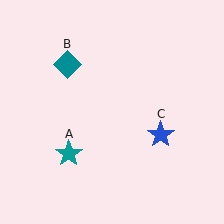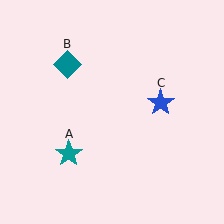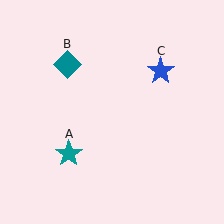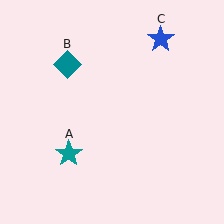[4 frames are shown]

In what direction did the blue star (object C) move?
The blue star (object C) moved up.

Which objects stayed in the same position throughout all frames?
Teal star (object A) and teal diamond (object B) remained stationary.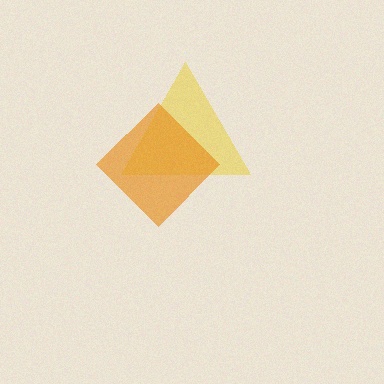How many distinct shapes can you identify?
There are 2 distinct shapes: a yellow triangle, an orange diamond.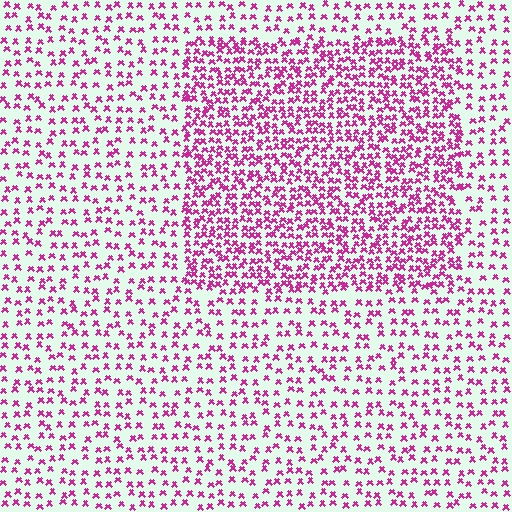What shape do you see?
I see a rectangle.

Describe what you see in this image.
The image contains small magenta elements arranged at two different densities. A rectangle-shaped region is visible where the elements are more densely packed than the surrounding area.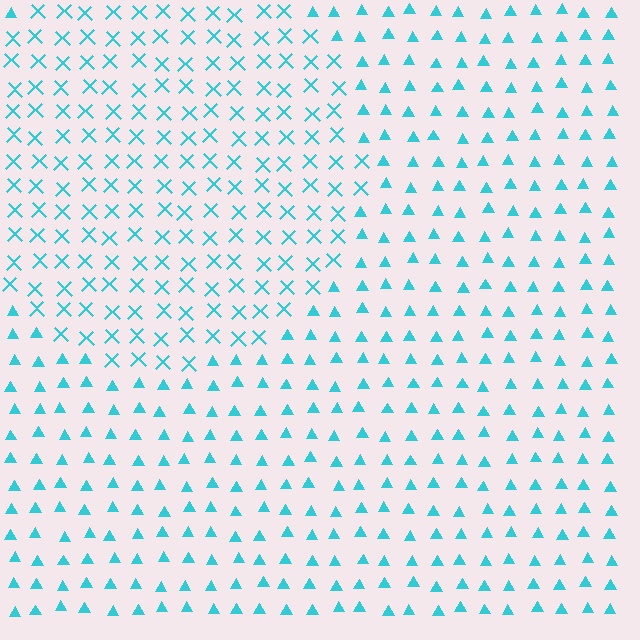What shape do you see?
I see a circle.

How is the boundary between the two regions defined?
The boundary is defined by a change in element shape: X marks inside vs. triangles outside. All elements share the same color and spacing.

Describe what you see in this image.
The image is filled with small cyan elements arranged in a uniform grid. A circle-shaped region contains X marks, while the surrounding area contains triangles. The boundary is defined purely by the change in element shape.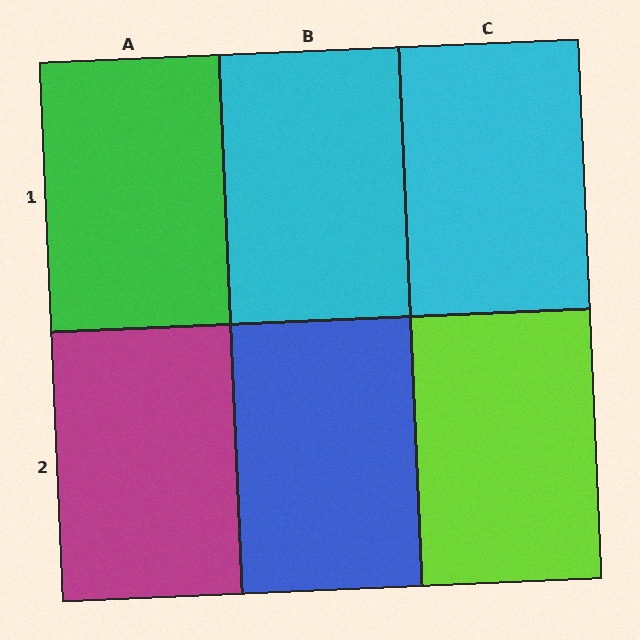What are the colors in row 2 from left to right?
Magenta, blue, lime.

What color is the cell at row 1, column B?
Cyan.